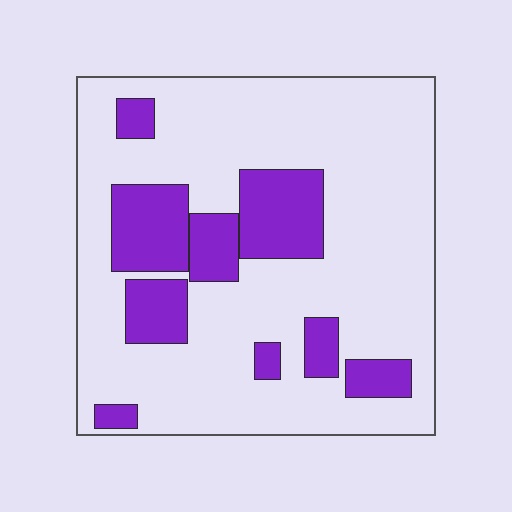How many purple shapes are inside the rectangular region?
9.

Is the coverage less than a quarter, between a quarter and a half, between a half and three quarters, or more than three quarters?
Less than a quarter.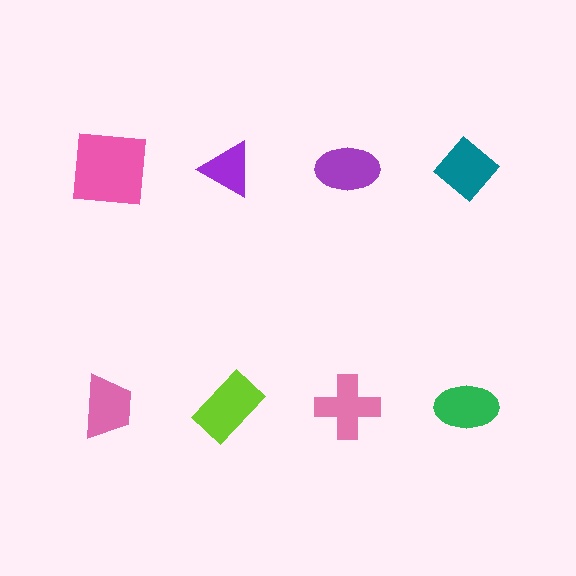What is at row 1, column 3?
A purple ellipse.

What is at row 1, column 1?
A pink square.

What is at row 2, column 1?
A pink trapezoid.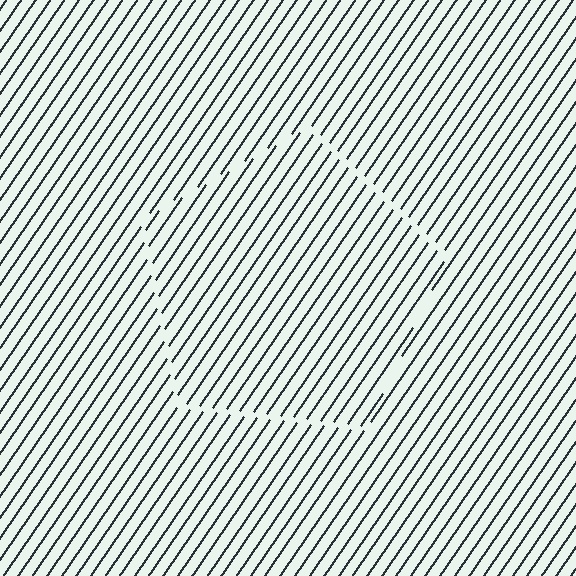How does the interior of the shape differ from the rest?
The interior of the shape contains the same grating, shifted by half a period — the contour is defined by the phase discontinuity where line-ends from the inner and outer gratings abut.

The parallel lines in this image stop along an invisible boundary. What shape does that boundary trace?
An illusory pentagon. The interior of the shape contains the same grating, shifted by half a period — the contour is defined by the phase discontinuity where line-ends from the inner and outer gratings abut.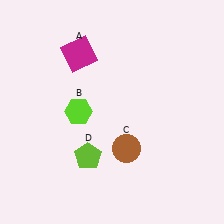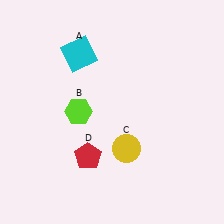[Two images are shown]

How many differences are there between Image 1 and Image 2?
There are 3 differences between the two images.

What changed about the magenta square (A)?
In Image 1, A is magenta. In Image 2, it changed to cyan.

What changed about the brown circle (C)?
In Image 1, C is brown. In Image 2, it changed to yellow.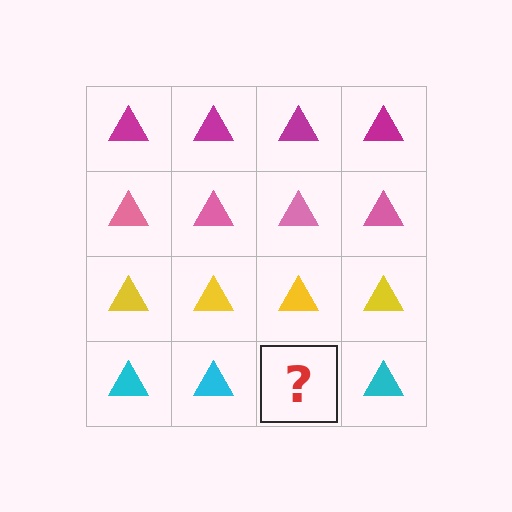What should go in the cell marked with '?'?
The missing cell should contain a cyan triangle.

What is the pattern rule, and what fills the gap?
The rule is that each row has a consistent color. The gap should be filled with a cyan triangle.